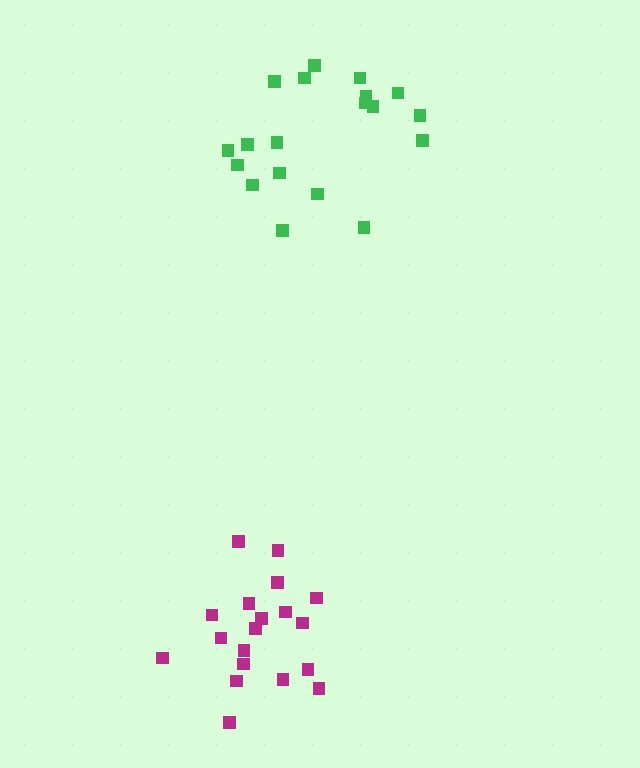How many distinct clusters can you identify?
There are 2 distinct clusters.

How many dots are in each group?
Group 1: 19 dots, Group 2: 19 dots (38 total).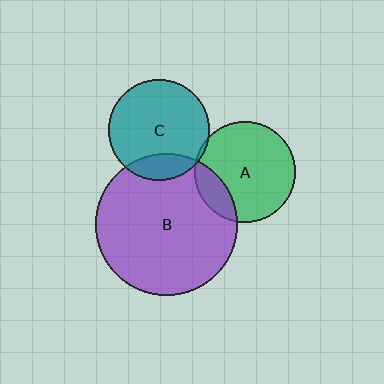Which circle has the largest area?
Circle B (purple).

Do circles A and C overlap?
Yes.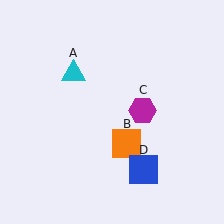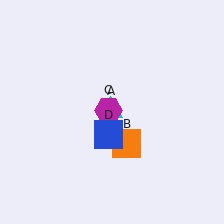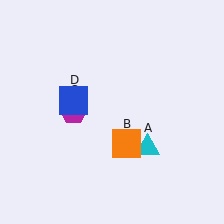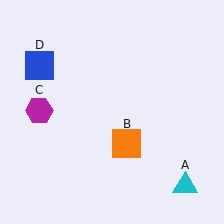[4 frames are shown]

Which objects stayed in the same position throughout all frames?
Orange square (object B) remained stationary.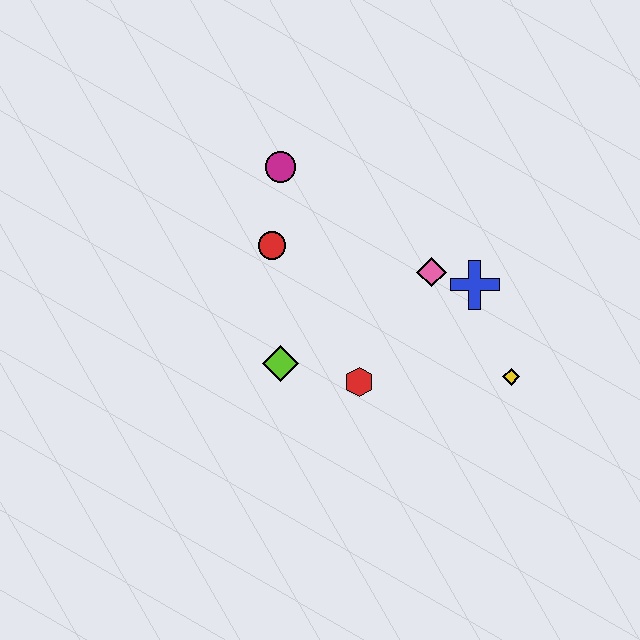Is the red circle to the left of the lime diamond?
Yes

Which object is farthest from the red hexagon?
The magenta circle is farthest from the red hexagon.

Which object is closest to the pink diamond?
The blue cross is closest to the pink diamond.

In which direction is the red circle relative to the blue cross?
The red circle is to the left of the blue cross.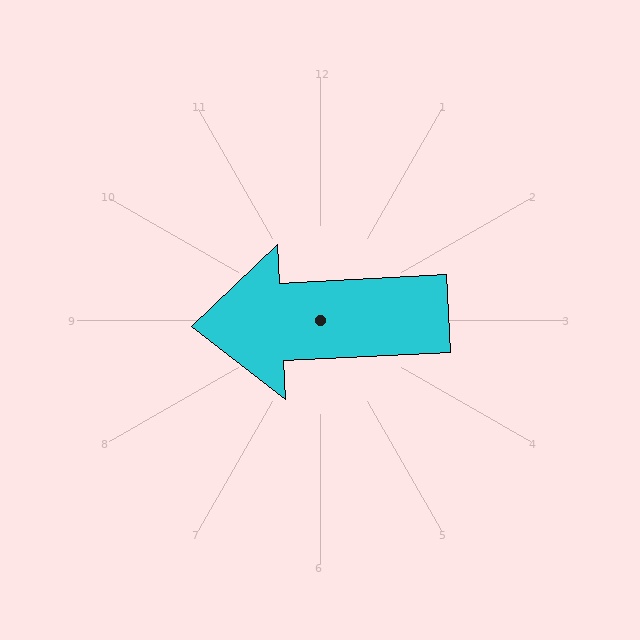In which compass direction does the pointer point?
West.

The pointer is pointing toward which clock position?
Roughly 9 o'clock.